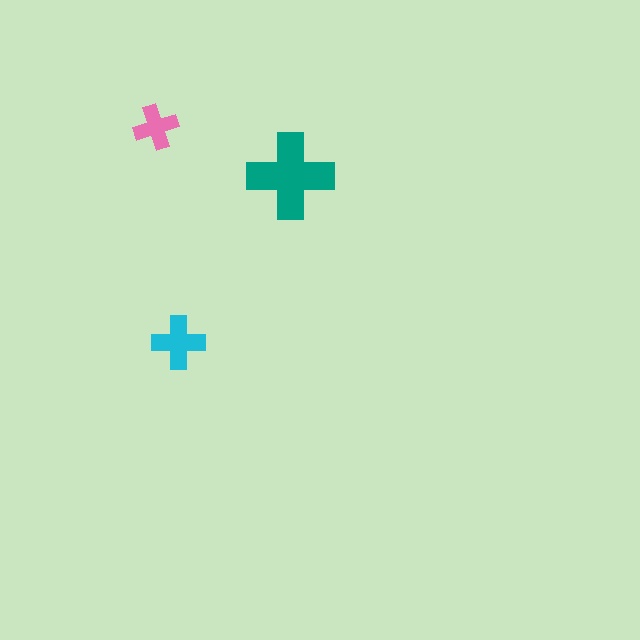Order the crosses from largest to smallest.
the teal one, the cyan one, the pink one.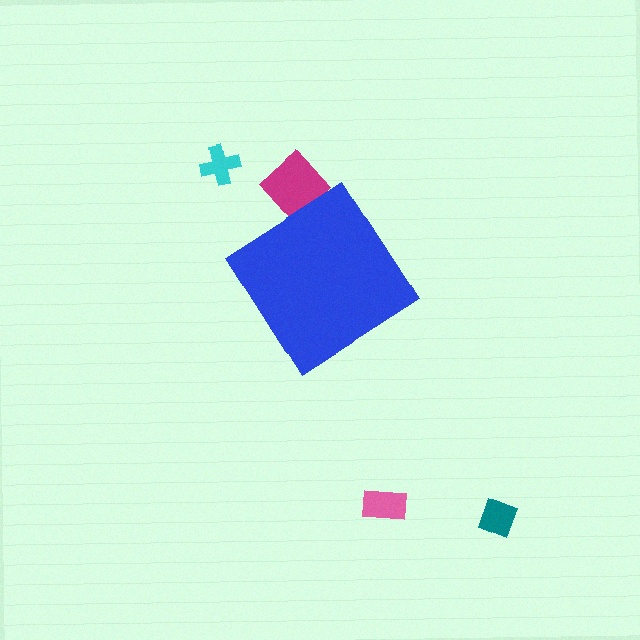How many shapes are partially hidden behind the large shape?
1 shape is partially hidden.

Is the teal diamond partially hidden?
No, the teal diamond is fully visible.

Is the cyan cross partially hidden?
No, the cyan cross is fully visible.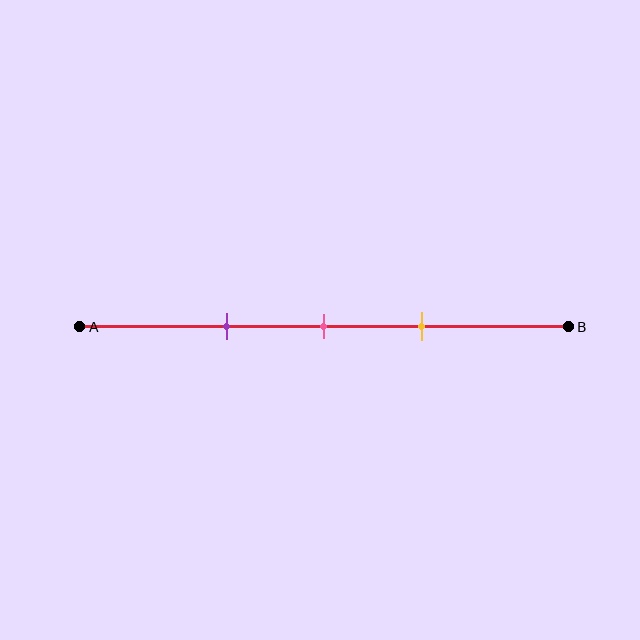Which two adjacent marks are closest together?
The pink and yellow marks are the closest adjacent pair.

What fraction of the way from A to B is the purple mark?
The purple mark is approximately 30% (0.3) of the way from A to B.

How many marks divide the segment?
There are 3 marks dividing the segment.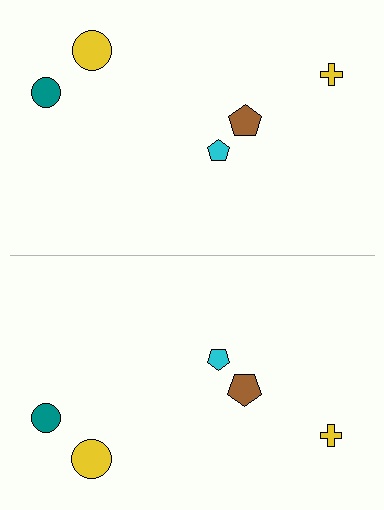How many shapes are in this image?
There are 10 shapes in this image.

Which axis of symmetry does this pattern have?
The pattern has a horizontal axis of symmetry running through the center of the image.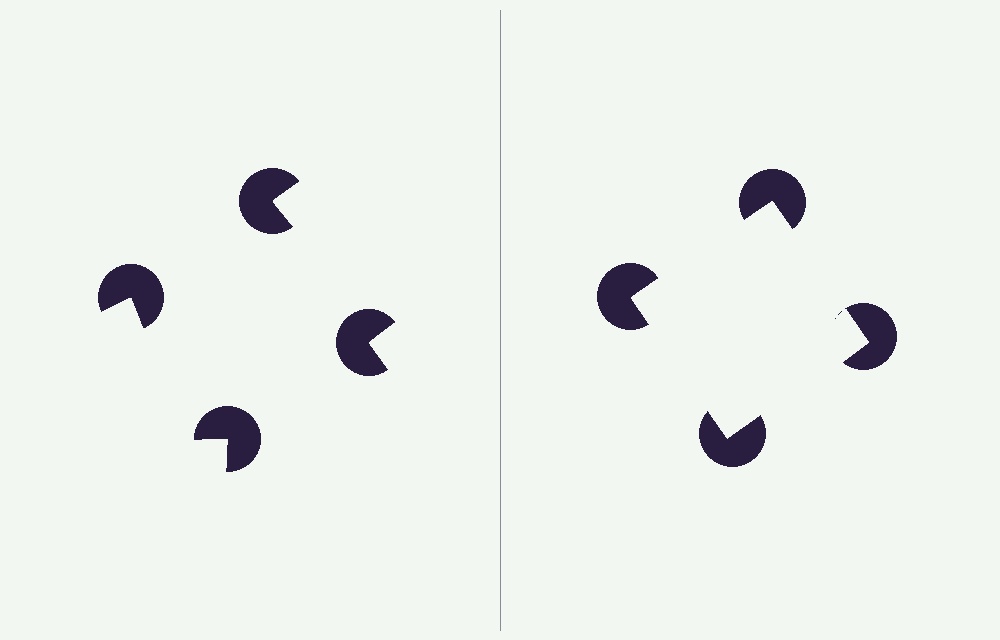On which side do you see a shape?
An illusory square appears on the right side. On the left side the wedge cuts are rotated, so no coherent shape forms.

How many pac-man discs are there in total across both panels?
8 — 4 on each side.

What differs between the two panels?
The pac-man discs are positioned identically on both sides; only the wedge orientations differ. On the right they align to a square; on the left they are misaligned.